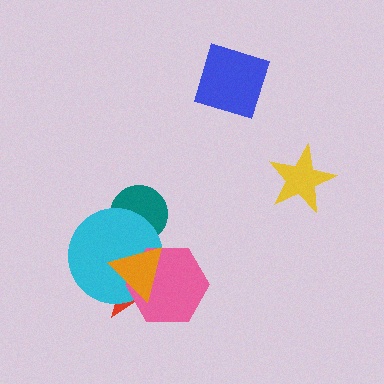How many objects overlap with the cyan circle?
4 objects overlap with the cyan circle.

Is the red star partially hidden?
Yes, it is partially covered by another shape.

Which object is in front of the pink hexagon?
The orange triangle is in front of the pink hexagon.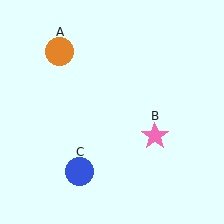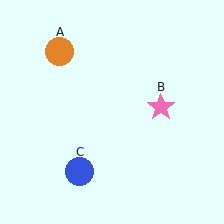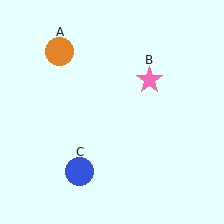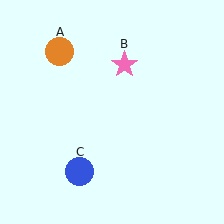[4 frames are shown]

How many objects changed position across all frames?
1 object changed position: pink star (object B).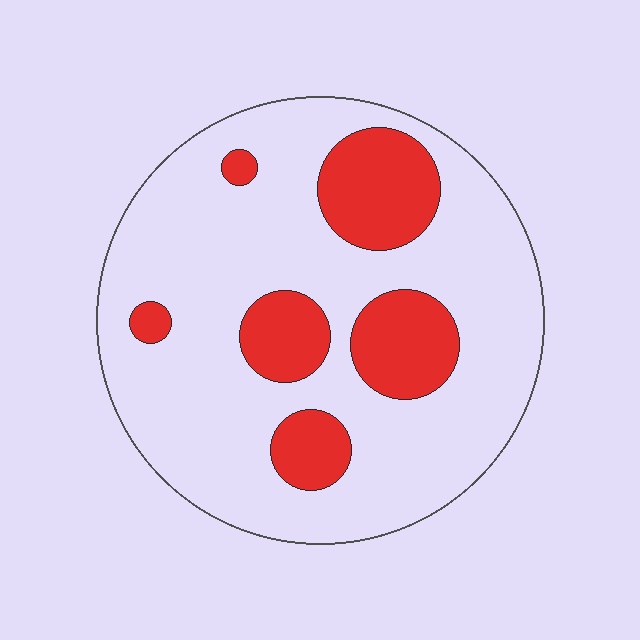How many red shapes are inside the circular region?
6.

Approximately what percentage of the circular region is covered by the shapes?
Approximately 25%.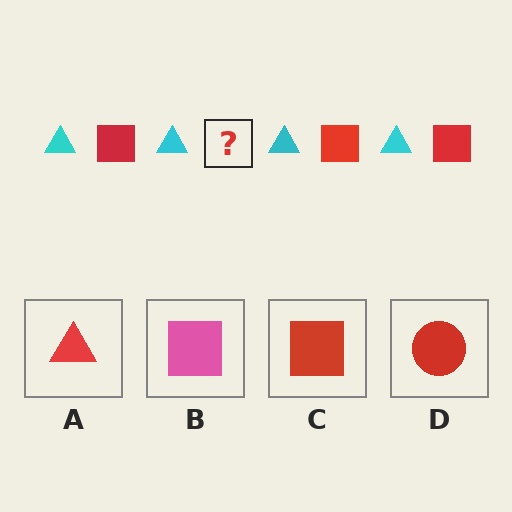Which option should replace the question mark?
Option C.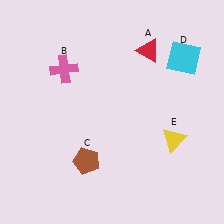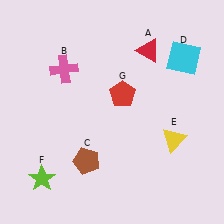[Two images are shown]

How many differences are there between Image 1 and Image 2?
There are 2 differences between the two images.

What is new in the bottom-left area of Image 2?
A lime star (F) was added in the bottom-left area of Image 2.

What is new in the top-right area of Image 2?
A red pentagon (G) was added in the top-right area of Image 2.